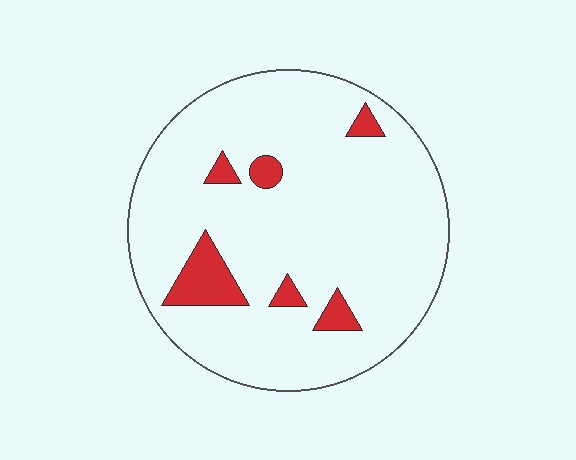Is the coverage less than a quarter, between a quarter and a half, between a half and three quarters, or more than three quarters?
Less than a quarter.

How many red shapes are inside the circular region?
6.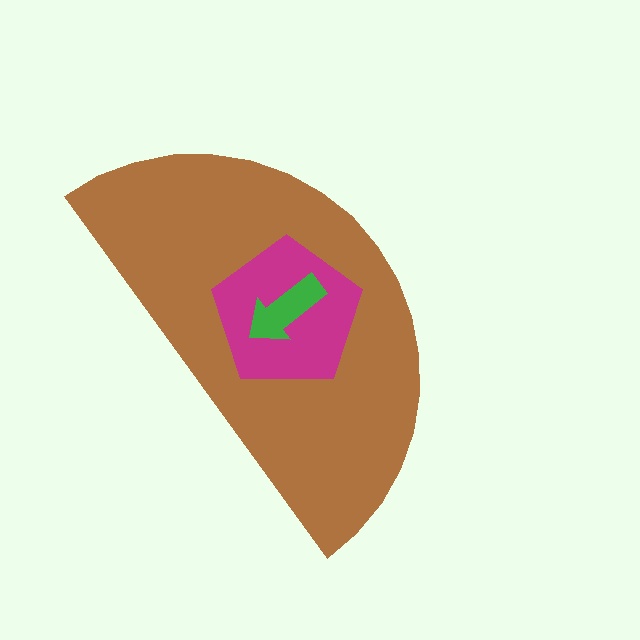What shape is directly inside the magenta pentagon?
The green arrow.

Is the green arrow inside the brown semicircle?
Yes.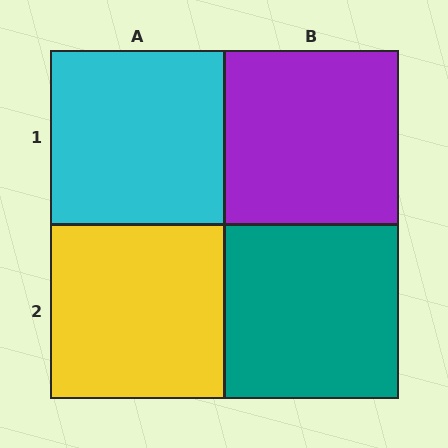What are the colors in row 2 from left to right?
Yellow, teal.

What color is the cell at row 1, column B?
Purple.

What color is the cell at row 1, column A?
Cyan.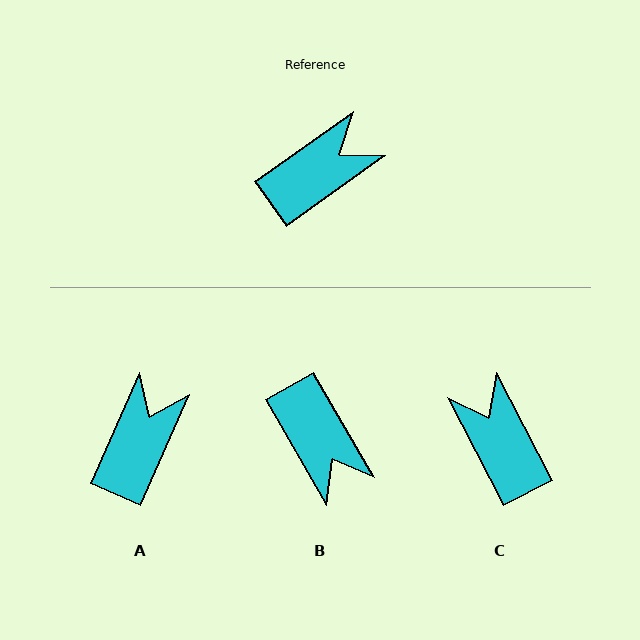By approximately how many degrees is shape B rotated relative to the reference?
Approximately 96 degrees clockwise.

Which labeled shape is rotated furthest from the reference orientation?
B, about 96 degrees away.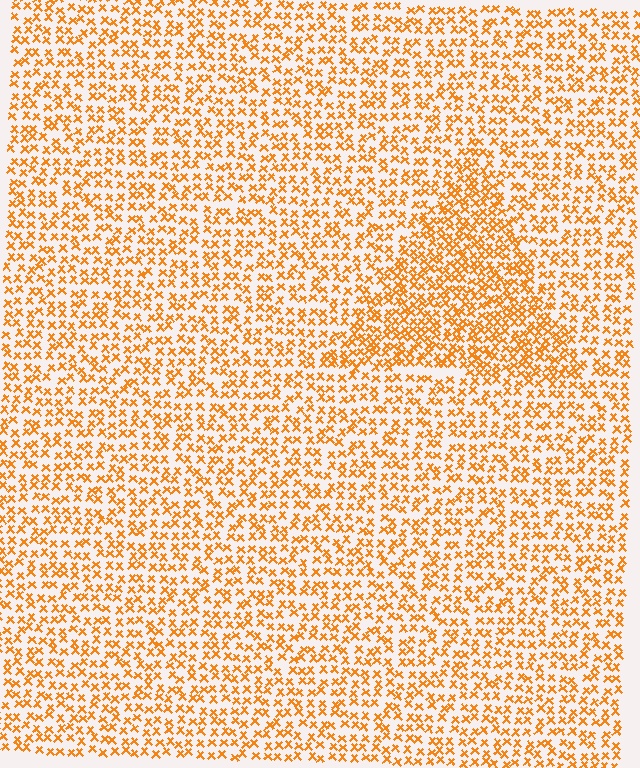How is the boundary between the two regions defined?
The boundary is defined by a change in element density (approximately 1.7x ratio). All elements are the same color, size, and shape.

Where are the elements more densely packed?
The elements are more densely packed inside the triangle boundary.